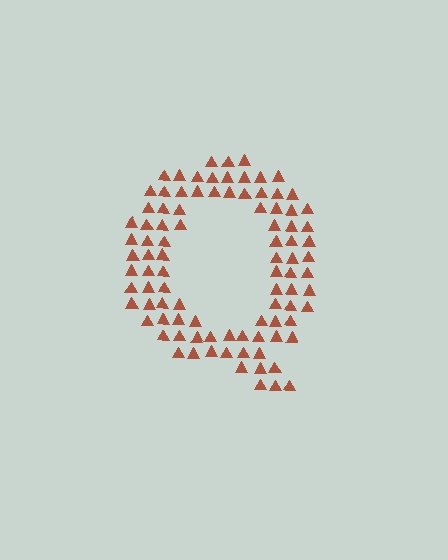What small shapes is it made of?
It is made of small triangles.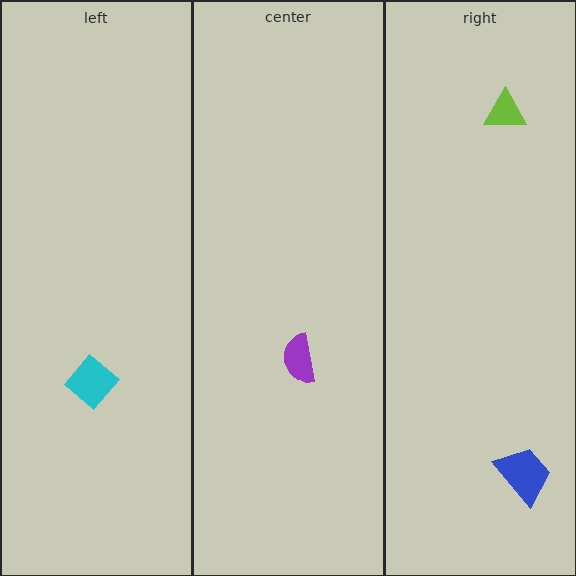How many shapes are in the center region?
1.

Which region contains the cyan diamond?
The left region.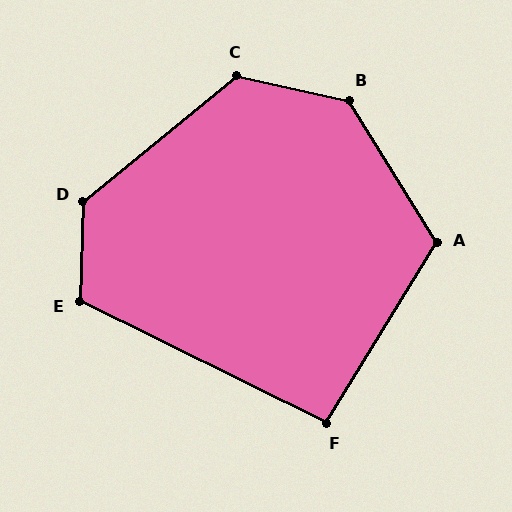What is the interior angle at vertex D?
Approximately 131 degrees (obtuse).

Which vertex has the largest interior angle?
B, at approximately 134 degrees.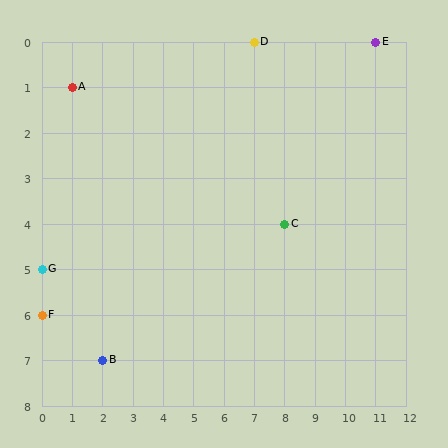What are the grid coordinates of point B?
Point B is at grid coordinates (2, 7).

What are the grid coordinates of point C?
Point C is at grid coordinates (8, 4).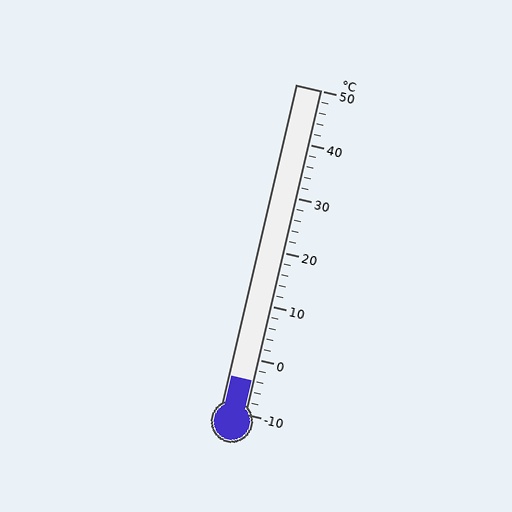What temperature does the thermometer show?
The thermometer shows approximately -4°C.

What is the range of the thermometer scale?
The thermometer scale ranges from -10°C to 50°C.